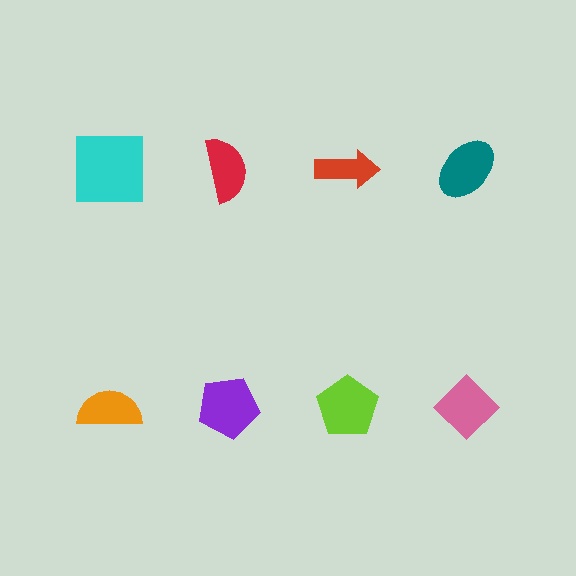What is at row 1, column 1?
A cyan square.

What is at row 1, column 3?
A red arrow.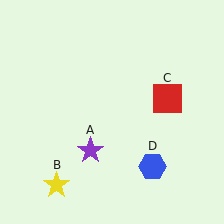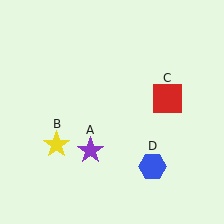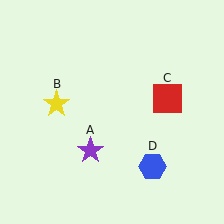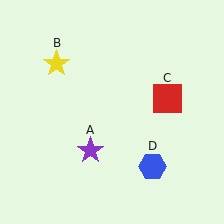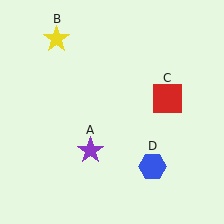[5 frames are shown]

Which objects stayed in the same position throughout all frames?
Purple star (object A) and red square (object C) and blue hexagon (object D) remained stationary.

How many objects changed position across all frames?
1 object changed position: yellow star (object B).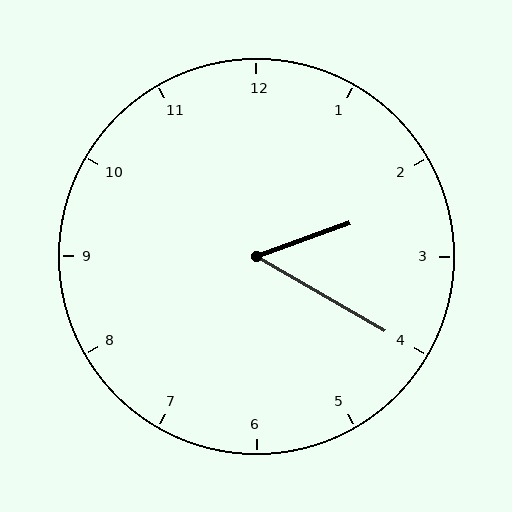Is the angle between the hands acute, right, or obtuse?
It is acute.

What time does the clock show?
2:20.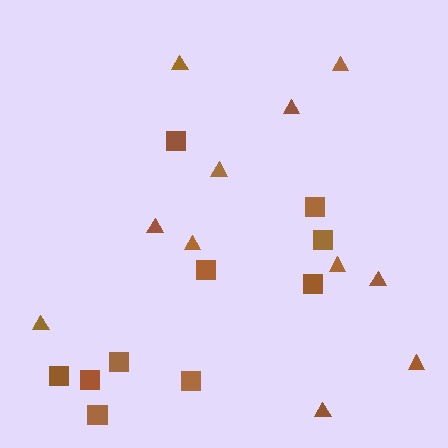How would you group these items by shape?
There are 2 groups: one group of triangles (11) and one group of squares (10).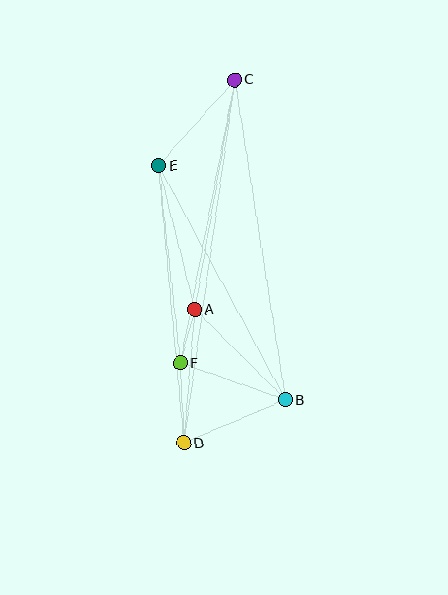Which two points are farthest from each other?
Points C and D are farthest from each other.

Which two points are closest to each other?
Points A and F are closest to each other.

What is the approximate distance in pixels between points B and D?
The distance between B and D is approximately 111 pixels.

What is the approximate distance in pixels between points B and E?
The distance between B and E is approximately 266 pixels.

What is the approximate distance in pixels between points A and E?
The distance between A and E is approximately 149 pixels.